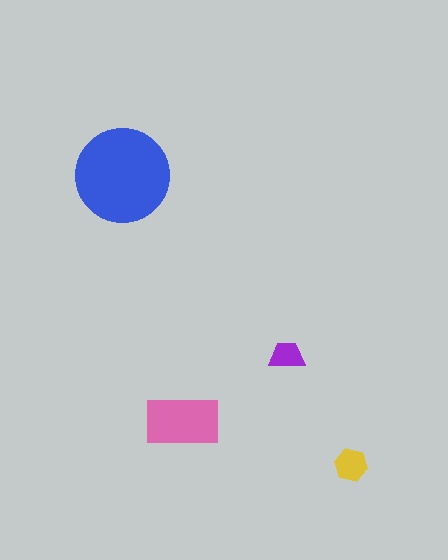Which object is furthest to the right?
The yellow hexagon is rightmost.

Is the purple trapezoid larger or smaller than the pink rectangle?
Smaller.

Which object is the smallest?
The purple trapezoid.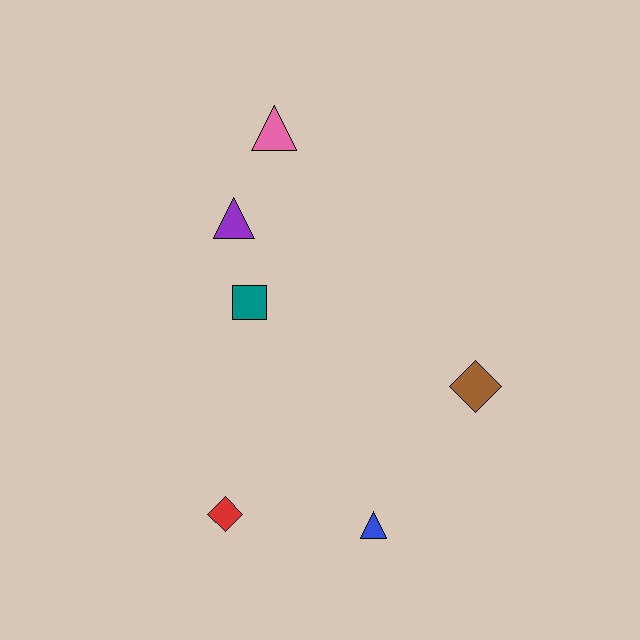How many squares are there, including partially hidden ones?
There is 1 square.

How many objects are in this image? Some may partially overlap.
There are 6 objects.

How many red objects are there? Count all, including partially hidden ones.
There is 1 red object.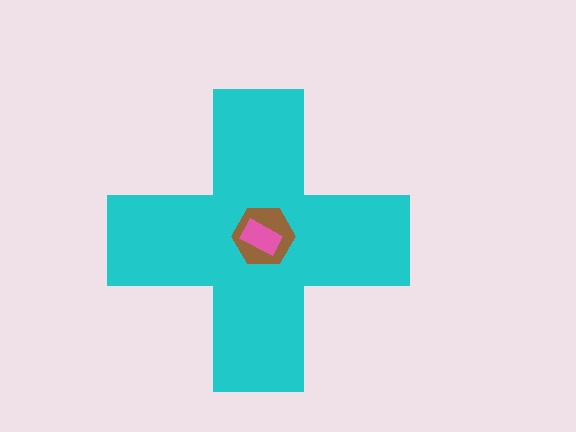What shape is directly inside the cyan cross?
The brown hexagon.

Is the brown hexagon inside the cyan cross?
Yes.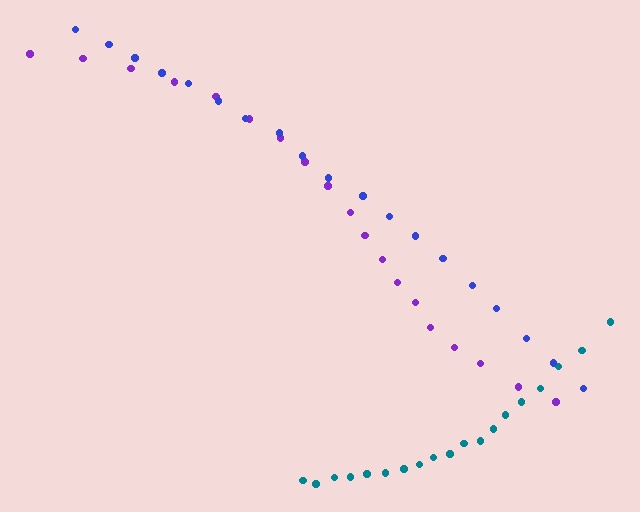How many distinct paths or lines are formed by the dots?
There are 3 distinct paths.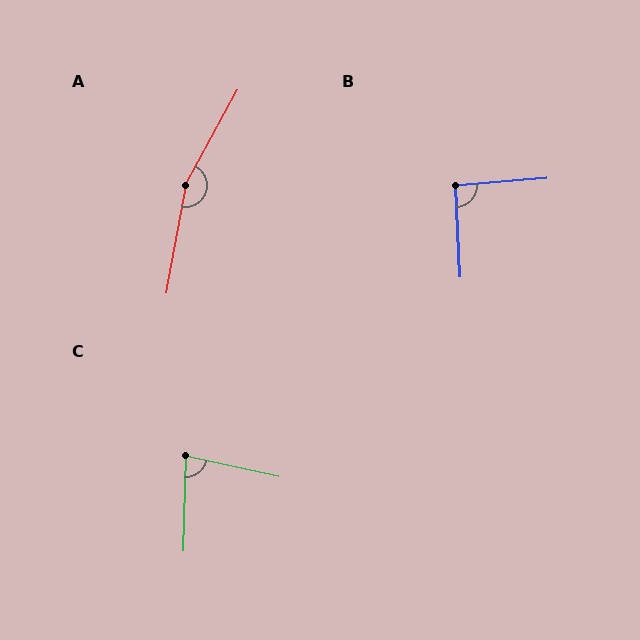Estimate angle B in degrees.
Approximately 92 degrees.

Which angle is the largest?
A, at approximately 162 degrees.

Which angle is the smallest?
C, at approximately 79 degrees.